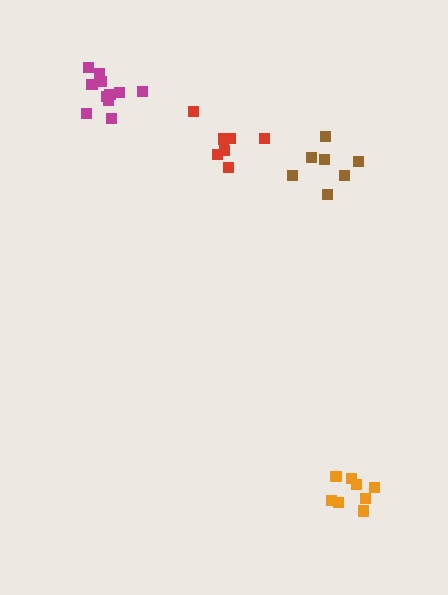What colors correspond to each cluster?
The clusters are colored: magenta, orange, red, brown.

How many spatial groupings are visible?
There are 4 spatial groupings.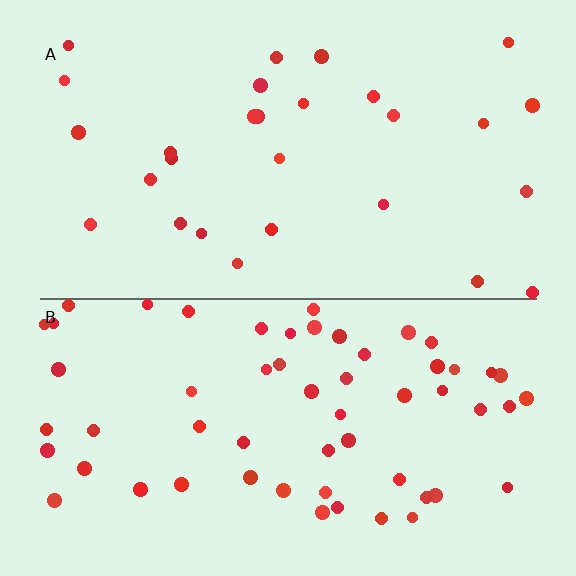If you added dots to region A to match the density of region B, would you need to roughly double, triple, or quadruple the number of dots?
Approximately double.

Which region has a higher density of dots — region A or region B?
B (the bottom).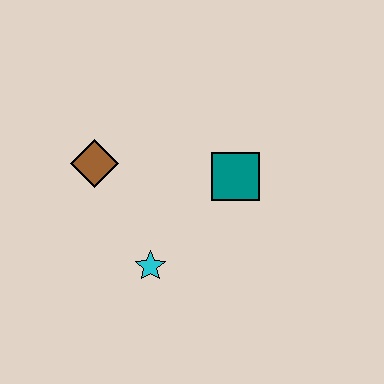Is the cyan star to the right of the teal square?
No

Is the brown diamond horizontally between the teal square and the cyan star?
No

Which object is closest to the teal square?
The cyan star is closest to the teal square.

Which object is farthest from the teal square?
The brown diamond is farthest from the teal square.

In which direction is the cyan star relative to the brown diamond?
The cyan star is below the brown diamond.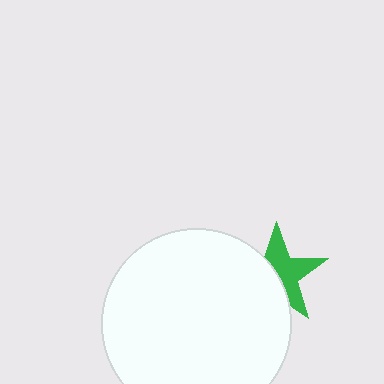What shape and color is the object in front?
The object in front is a white circle.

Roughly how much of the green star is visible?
About half of it is visible (roughly 54%).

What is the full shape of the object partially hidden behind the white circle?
The partially hidden object is a green star.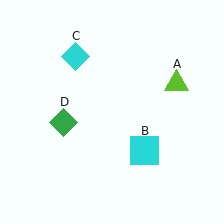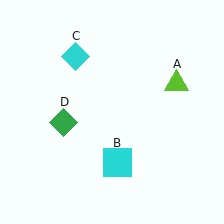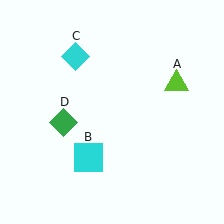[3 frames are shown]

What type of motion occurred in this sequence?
The cyan square (object B) rotated clockwise around the center of the scene.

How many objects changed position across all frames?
1 object changed position: cyan square (object B).